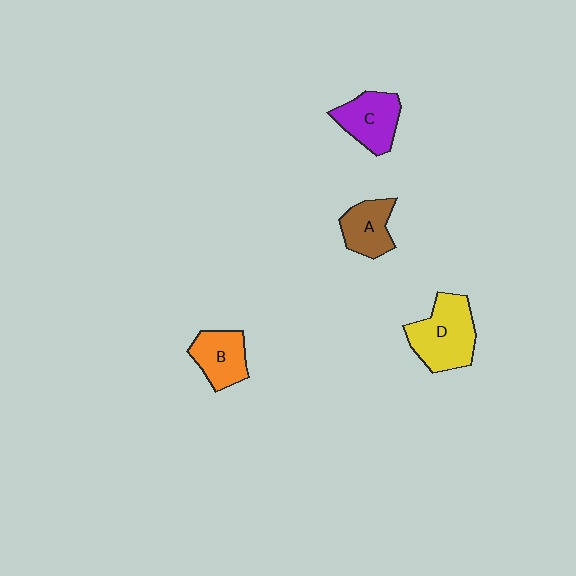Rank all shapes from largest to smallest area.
From largest to smallest: D (yellow), C (purple), B (orange), A (brown).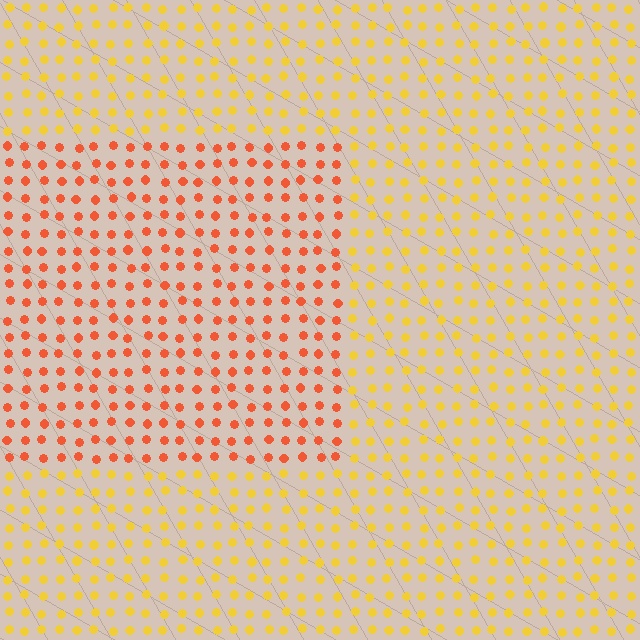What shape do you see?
I see a rectangle.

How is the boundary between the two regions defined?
The boundary is defined purely by a slight shift in hue (about 37 degrees). Spacing, size, and orientation are identical on both sides.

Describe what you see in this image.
The image is filled with small yellow elements in a uniform arrangement. A rectangle-shaped region is visible where the elements are tinted to a slightly different hue, forming a subtle color boundary.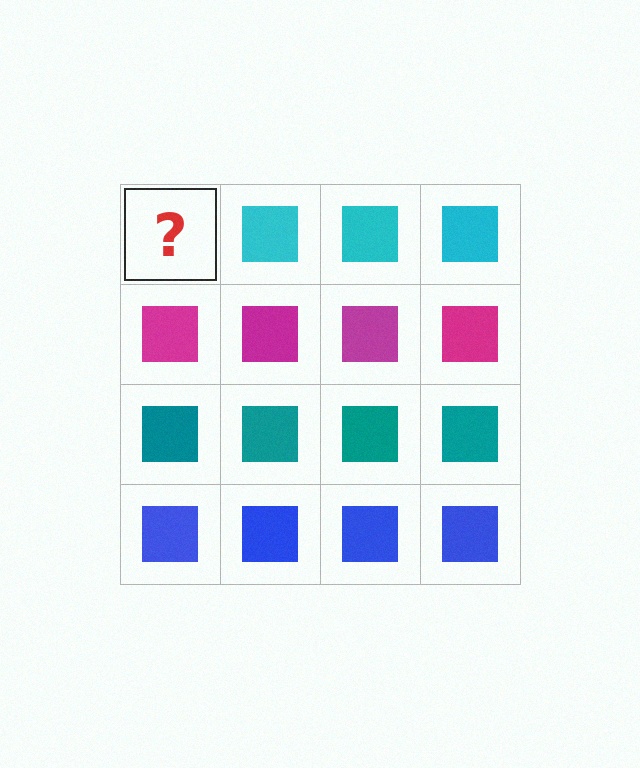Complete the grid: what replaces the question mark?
The question mark should be replaced with a cyan square.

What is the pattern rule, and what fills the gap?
The rule is that each row has a consistent color. The gap should be filled with a cyan square.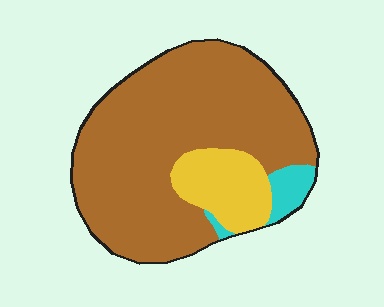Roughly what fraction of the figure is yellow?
Yellow takes up about one sixth (1/6) of the figure.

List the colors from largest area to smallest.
From largest to smallest: brown, yellow, cyan.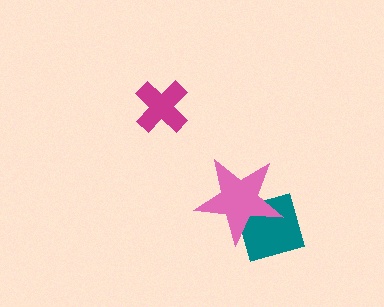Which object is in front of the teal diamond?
The pink star is in front of the teal diamond.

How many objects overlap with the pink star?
1 object overlaps with the pink star.